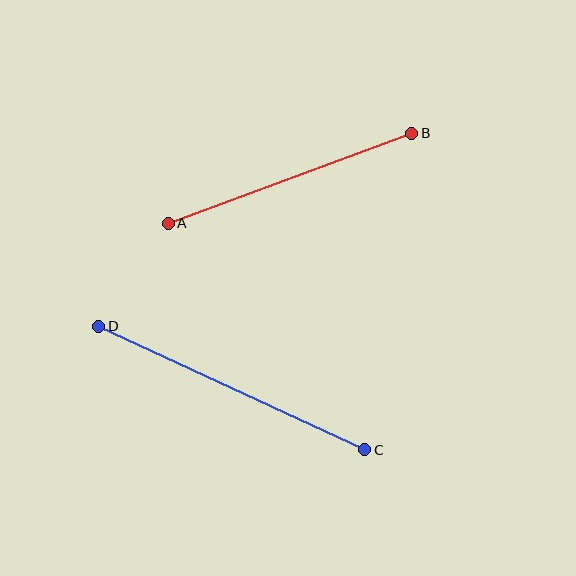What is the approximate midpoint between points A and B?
The midpoint is at approximately (290, 178) pixels.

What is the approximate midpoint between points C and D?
The midpoint is at approximately (232, 388) pixels.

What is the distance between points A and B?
The distance is approximately 260 pixels.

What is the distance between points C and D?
The distance is approximately 293 pixels.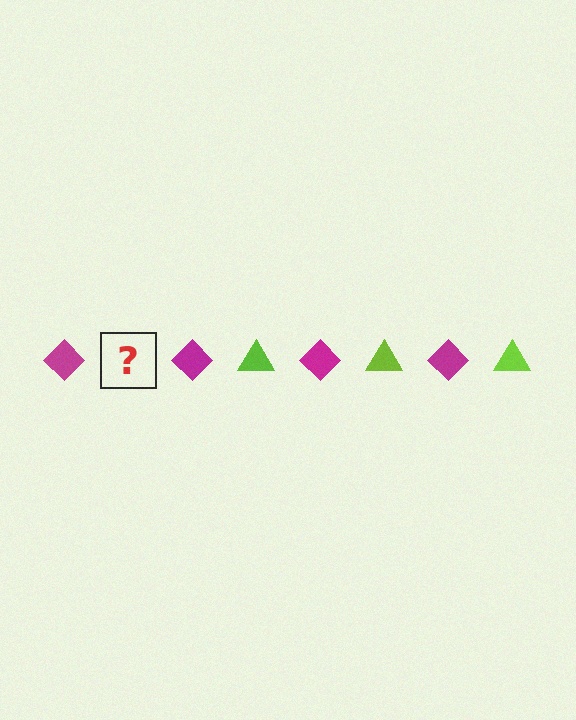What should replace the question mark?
The question mark should be replaced with a lime triangle.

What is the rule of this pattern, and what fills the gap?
The rule is that the pattern alternates between magenta diamond and lime triangle. The gap should be filled with a lime triangle.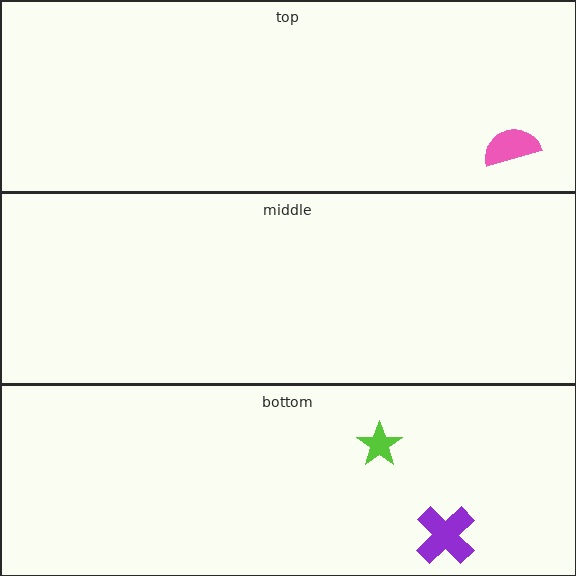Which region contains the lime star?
The bottom region.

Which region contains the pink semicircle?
The top region.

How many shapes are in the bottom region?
2.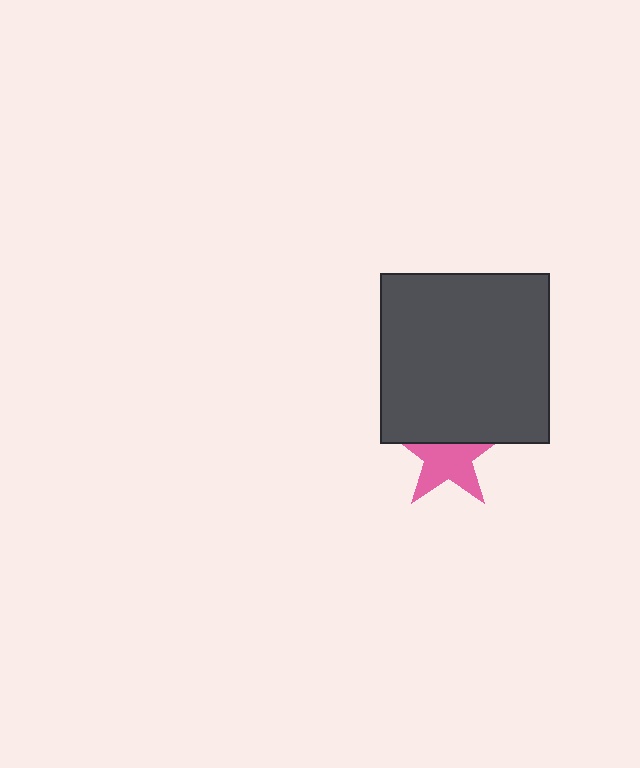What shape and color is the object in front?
The object in front is a dark gray square.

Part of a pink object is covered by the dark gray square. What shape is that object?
It is a star.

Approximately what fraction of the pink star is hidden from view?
Roughly 37% of the pink star is hidden behind the dark gray square.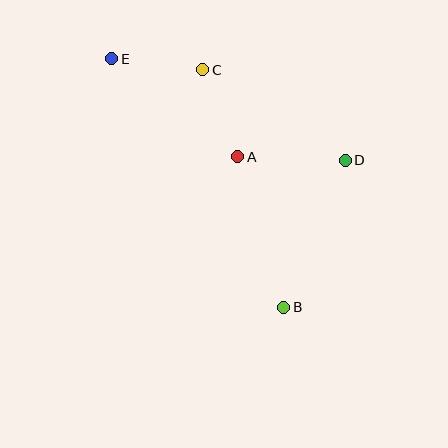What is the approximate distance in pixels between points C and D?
The distance between C and D is approximately 169 pixels.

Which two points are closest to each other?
Points C and E are closest to each other.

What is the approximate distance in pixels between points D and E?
The distance between D and E is approximately 255 pixels.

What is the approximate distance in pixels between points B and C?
The distance between B and C is approximately 251 pixels.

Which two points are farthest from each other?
Points B and E are farthest from each other.